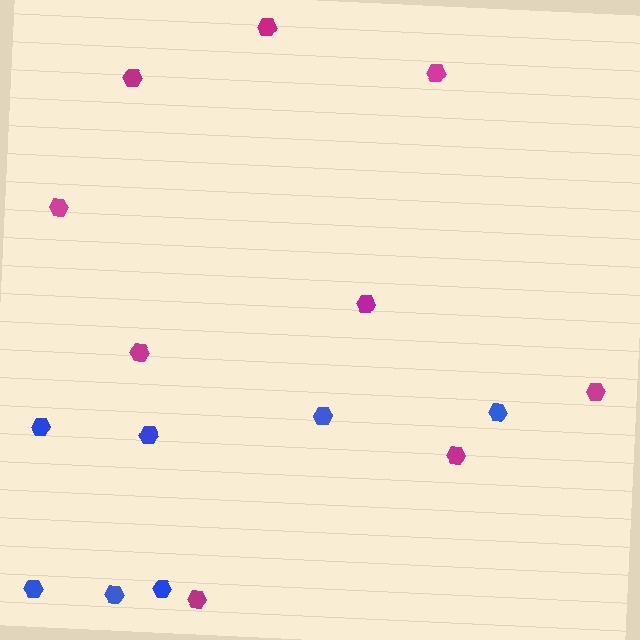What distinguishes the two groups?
There are 2 groups: one group of blue hexagons (7) and one group of magenta hexagons (9).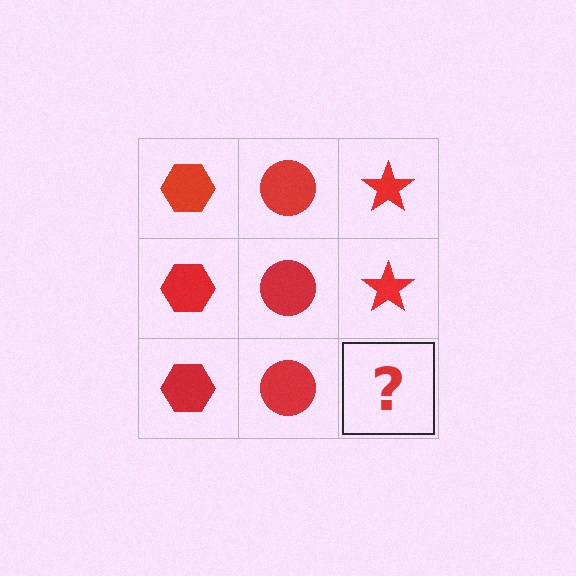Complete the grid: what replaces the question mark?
The question mark should be replaced with a red star.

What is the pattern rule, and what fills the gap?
The rule is that each column has a consistent shape. The gap should be filled with a red star.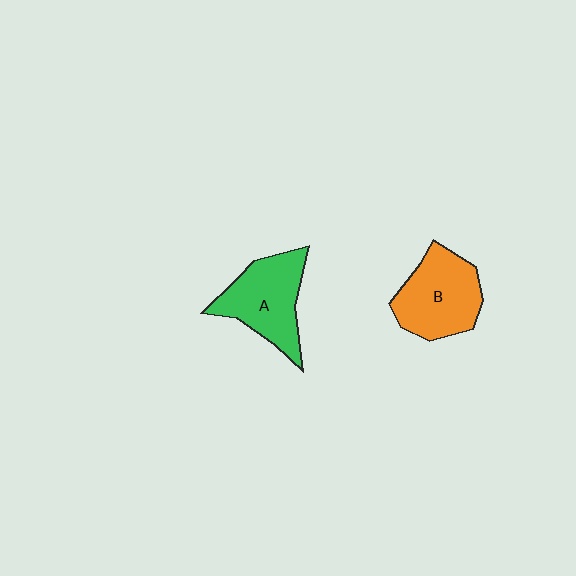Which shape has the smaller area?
Shape A (green).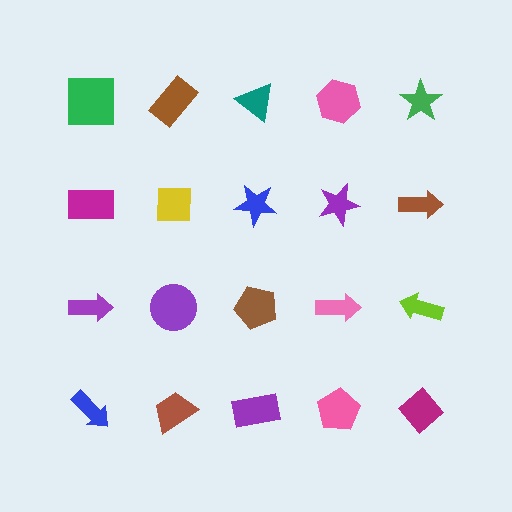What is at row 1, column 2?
A brown rectangle.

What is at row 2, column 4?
A purple star.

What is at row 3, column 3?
A brown pentagon.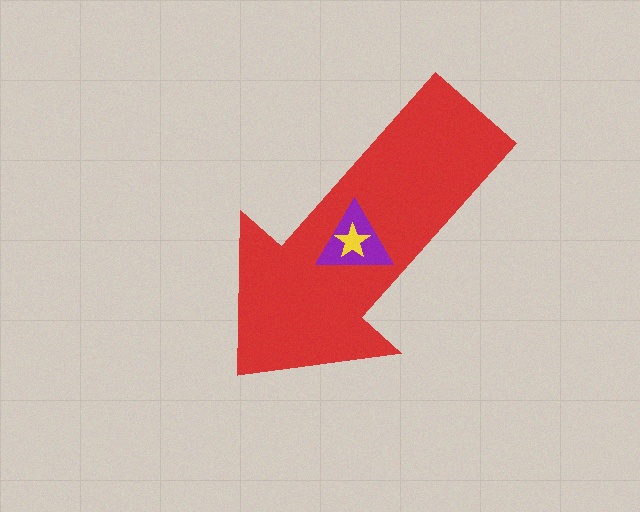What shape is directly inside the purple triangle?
The yellow star.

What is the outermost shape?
The red arrow.